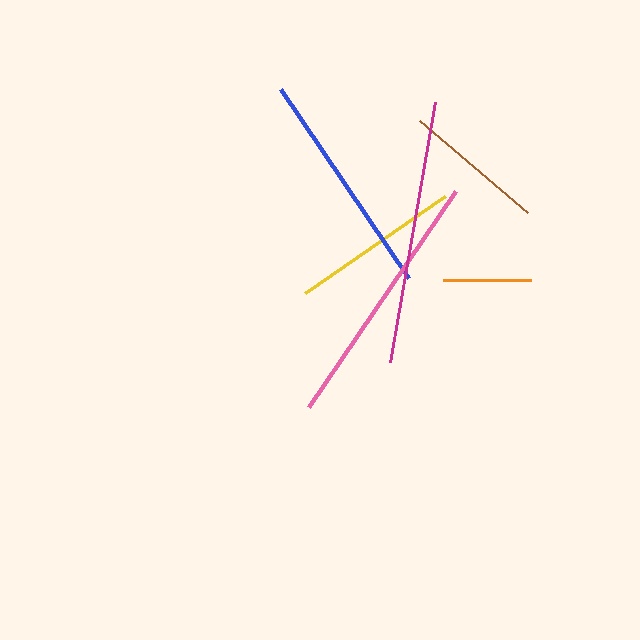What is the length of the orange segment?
The orange segment is approximately 88 pixels long.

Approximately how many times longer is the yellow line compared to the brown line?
The yellow line is approximately 1.2 times the length of the brown line.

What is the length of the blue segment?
The blue segment is approximately 228 pixels long.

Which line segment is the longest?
The magenta line is the longest at approximately 264 pixels.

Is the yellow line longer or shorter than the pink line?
The pink line is longer than the yellow line.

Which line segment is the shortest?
The orange line is the shortest at approximately 88 pixels.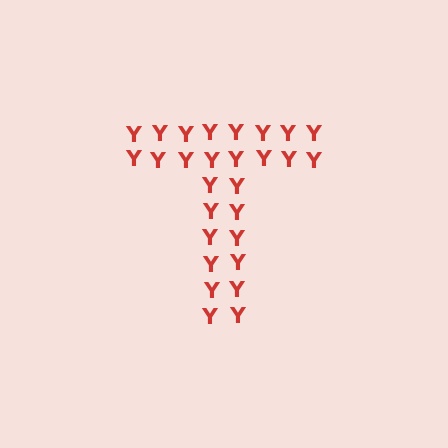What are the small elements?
The small elements are letter Y's.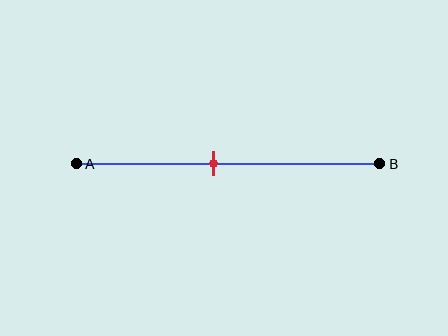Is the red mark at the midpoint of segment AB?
No, the mark is at about 45% from A, not at the 50% midpoint.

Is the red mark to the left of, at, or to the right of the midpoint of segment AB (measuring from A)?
The red mark is to the left of the midpoint of segment AB.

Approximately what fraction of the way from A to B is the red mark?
The red mark is approximately 45% of the way from A to B.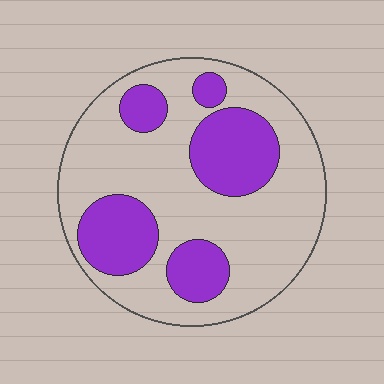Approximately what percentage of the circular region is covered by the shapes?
Approximately 30%.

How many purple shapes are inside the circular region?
5.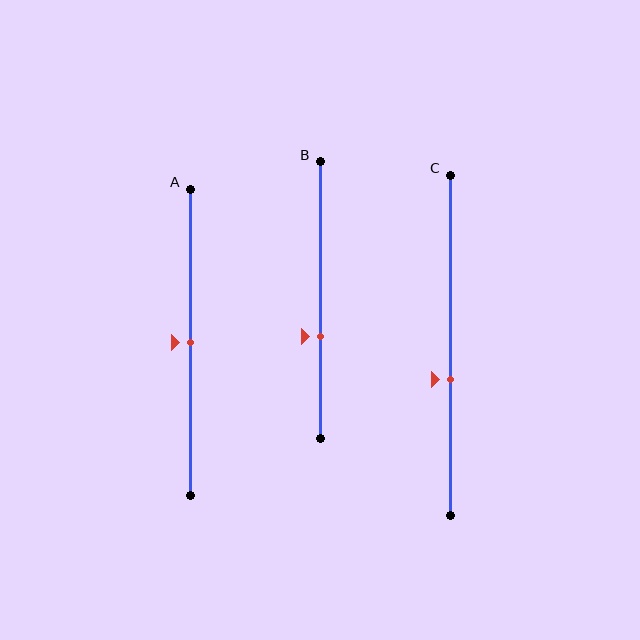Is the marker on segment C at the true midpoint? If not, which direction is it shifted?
No, the marker on segment C is shifted downward by about 10% of the segment length.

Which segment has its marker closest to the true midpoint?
Segment A has its marker closest to the true midpoint.